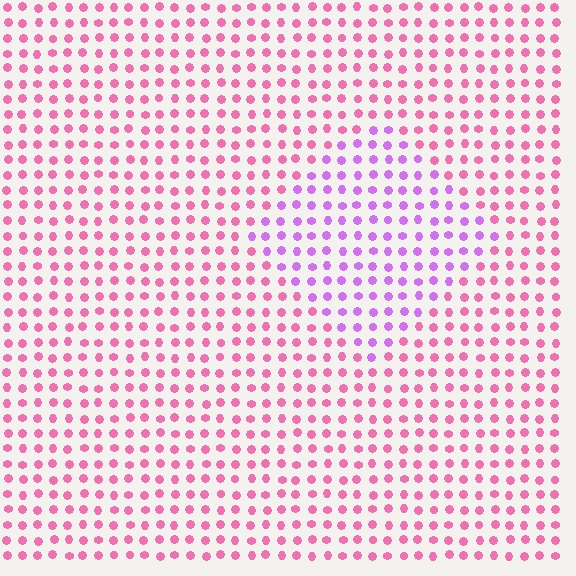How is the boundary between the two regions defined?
The boundary is defined purely by a slight shift in hue (about 43 degrees). Spacing, size, and orientation are identical on both sides.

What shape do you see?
I see a diamond.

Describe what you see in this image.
The image is filled with small pink elements in a uniform arrangement. A diamond-shaped region is visible where the elements are tinted to a slightly different hue, forming a subtle color boundary.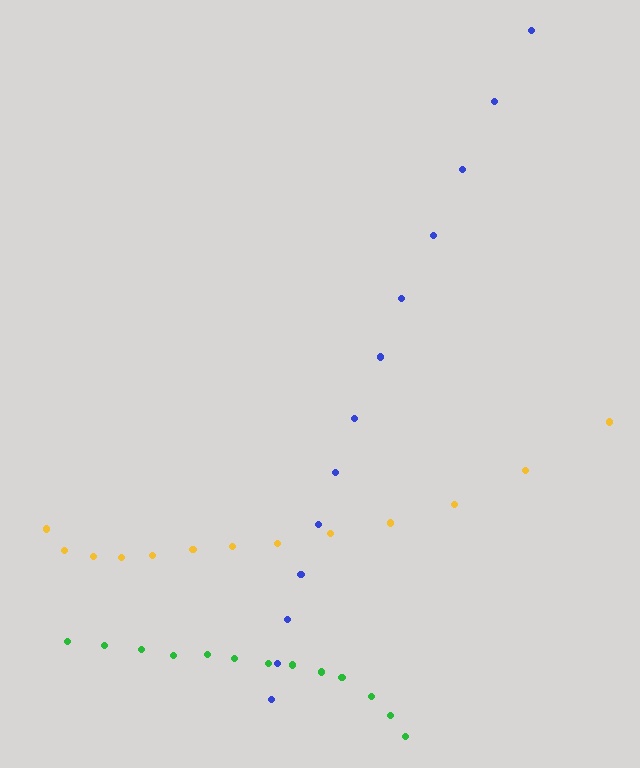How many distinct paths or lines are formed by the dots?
There are 3 distinct paths.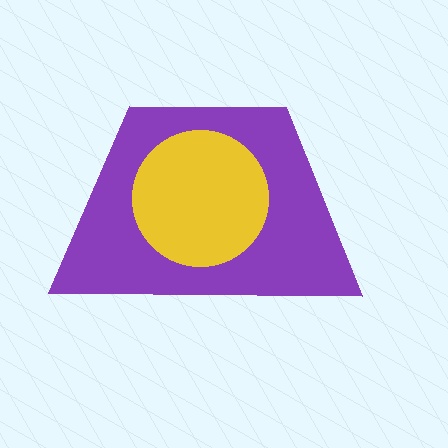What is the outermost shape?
The purple trapezoid.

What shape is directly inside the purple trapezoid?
The yellow circle.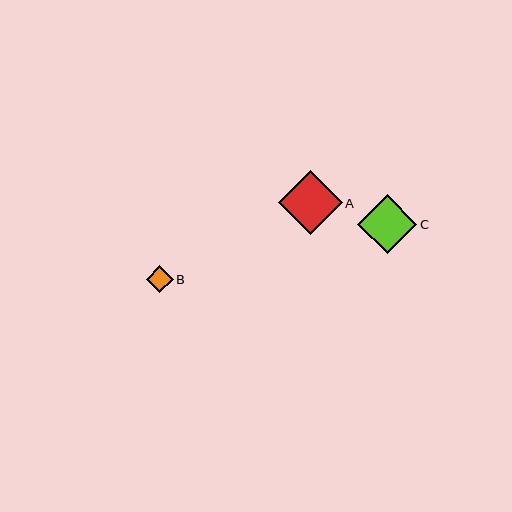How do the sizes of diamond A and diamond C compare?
Diamond A and diamond C are approximately the same size.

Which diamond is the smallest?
Diamond B is the smallest with a size of approximately 27 pixels.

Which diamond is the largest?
Diamond A is the largest with a size of approximately 64 pixels.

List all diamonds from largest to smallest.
From largest to smallest: A, C, B.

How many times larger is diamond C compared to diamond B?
Diamond C is approximately 2.2 times the size of diamond B.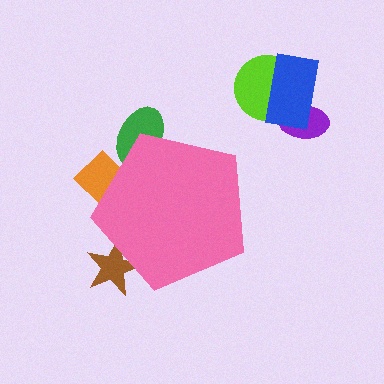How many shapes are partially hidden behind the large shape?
3 shapes are partially hidden.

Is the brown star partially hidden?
Yes, the brown star is partially hidden behind the pink pentagon.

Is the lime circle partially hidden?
No, the lime circle is fully visible.